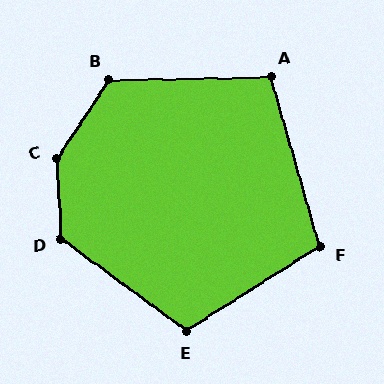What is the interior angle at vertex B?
Approximately 125 degrees (obtuse).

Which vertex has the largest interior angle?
C, at approximately 144 degrees.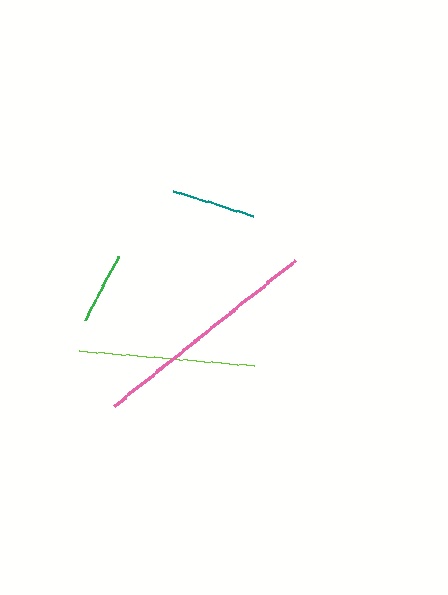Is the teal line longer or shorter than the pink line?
The pink line is longer than the teal line.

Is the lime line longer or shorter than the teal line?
The lime line is longer than the teal line.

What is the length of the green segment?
The green segment is approximately 72 pixels long.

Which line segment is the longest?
The pink line is the longest at approximately 232 pixels.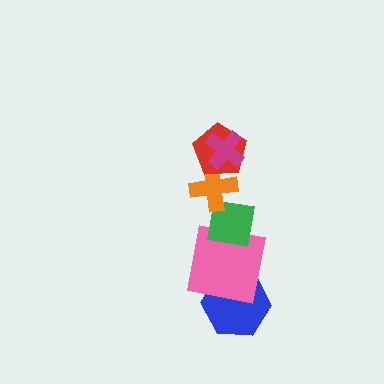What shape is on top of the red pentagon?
The magenta cross is on top of the red pentagon.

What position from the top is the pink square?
The pink square is 5th from the top.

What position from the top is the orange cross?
The orange cross is 3rd from the top.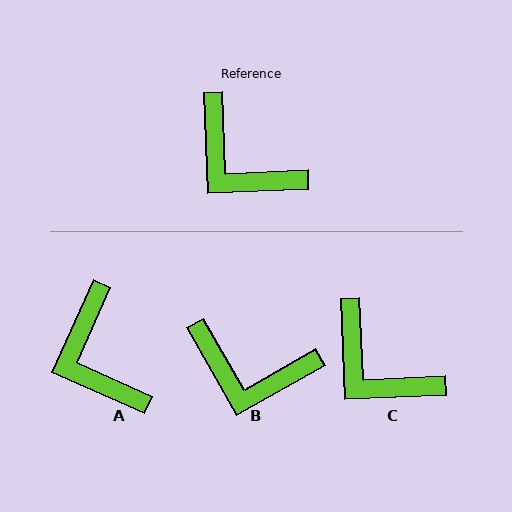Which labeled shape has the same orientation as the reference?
C.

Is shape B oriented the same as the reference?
No, it is off by about 27 degrees.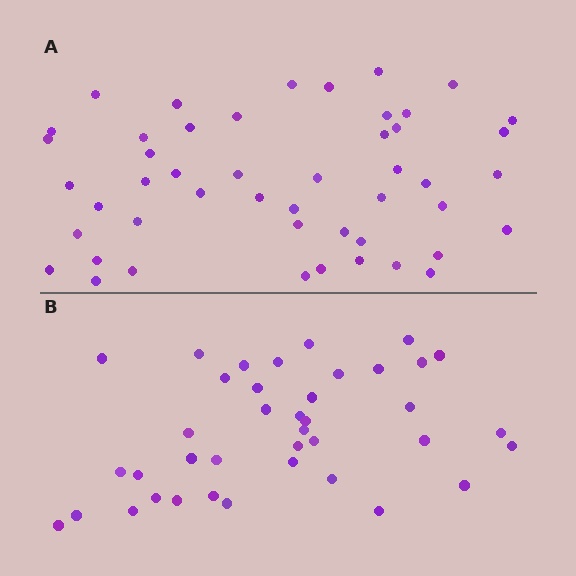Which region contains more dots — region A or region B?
Region A (the top region) has more dots.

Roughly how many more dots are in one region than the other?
Region A has roughly 8 or so more dots than region B.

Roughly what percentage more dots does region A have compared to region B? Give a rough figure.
About 25% more.